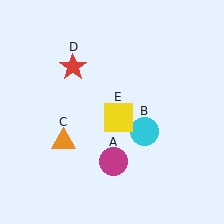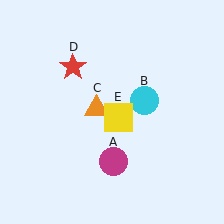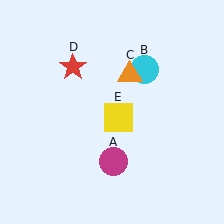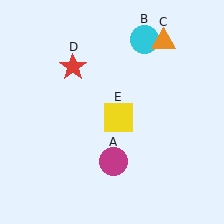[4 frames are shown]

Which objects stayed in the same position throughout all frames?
Magenta circle (object A) and red star (object D) and yellow square (object E) remained stationary.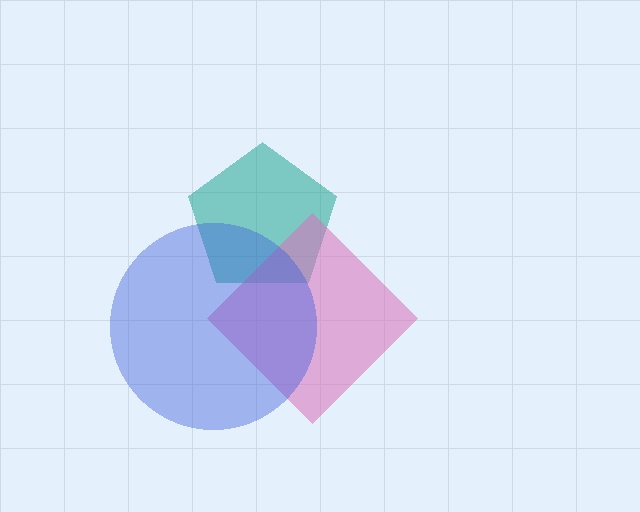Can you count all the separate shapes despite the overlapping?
Yes, there are 3 separate shapes.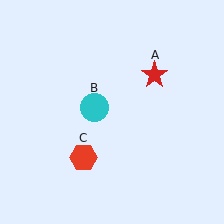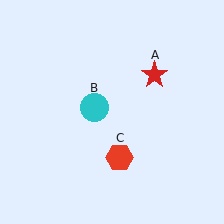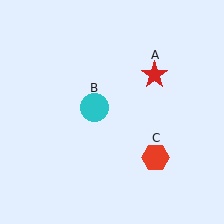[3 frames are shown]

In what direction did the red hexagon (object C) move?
The red hexagon (object C) moved right.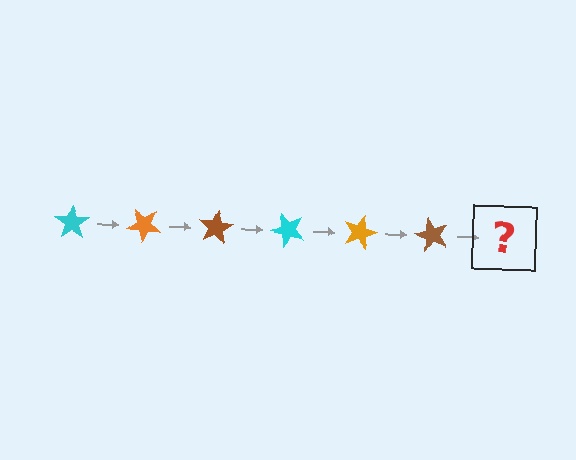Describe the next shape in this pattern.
It should be a cyan star, rotated 240 degrees from the start.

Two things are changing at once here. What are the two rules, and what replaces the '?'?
The two rules are that it rotates 40 degrees each step and the color cycles through cyan, orange, and brown. The '?' should be a cyan star, rotated 240 degrees from the start.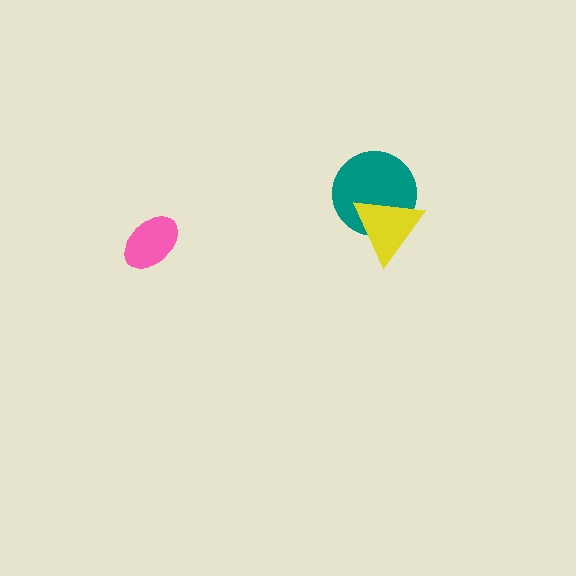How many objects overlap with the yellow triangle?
1 object overlaps with the yellow triangle.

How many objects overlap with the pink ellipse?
0 objects overlap with the pink ellipse.